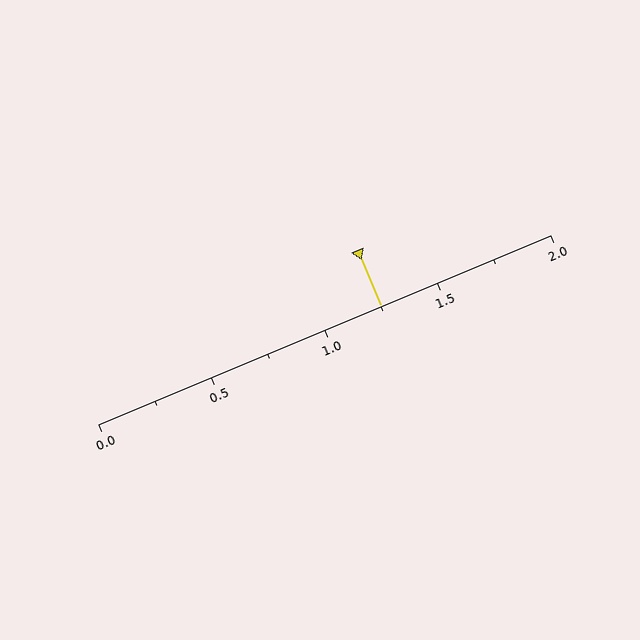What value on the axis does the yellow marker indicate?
The marker indicates approximately 1.25.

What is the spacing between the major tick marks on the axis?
The major ticks are spaced 0.5 apart.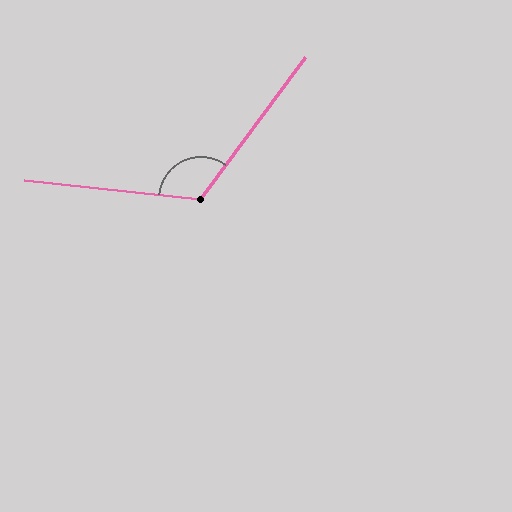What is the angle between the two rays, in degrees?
Approximately 120 degrees.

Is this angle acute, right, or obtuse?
It is obtuse.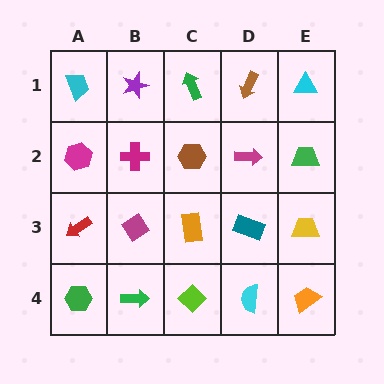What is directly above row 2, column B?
A purple star.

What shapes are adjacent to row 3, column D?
A magenta arrow (row 2, column D), a cyan semicircle (row 4, column D), an orange rectangle (row 3, column C), a yellow trapezoid (row 3, column E).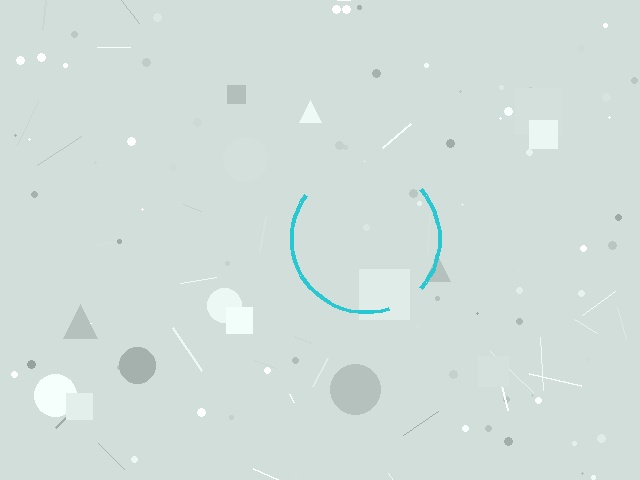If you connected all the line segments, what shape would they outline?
They would outline a circle.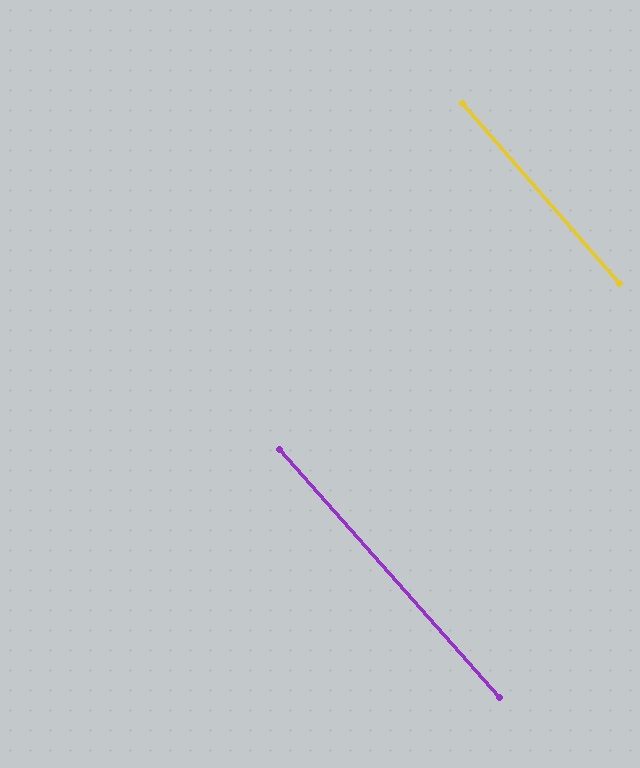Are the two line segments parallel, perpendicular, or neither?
Parallel — their directions differ by only 0.4°.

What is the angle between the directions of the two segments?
Approximately 0 degrees.